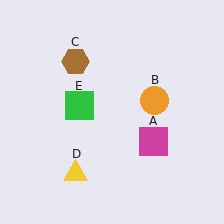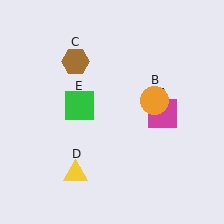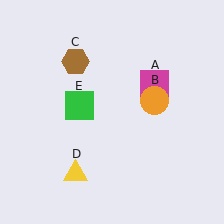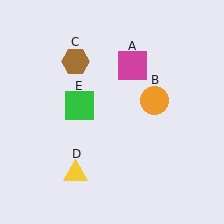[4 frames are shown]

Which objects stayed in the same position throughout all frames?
Orange circle (object B) and brown hexagon (object C) and yellow triangle (object D) and green square (object E) remained stationary.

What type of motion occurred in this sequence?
The magenta square (object A) rotated counterclockwise around the center of the scene.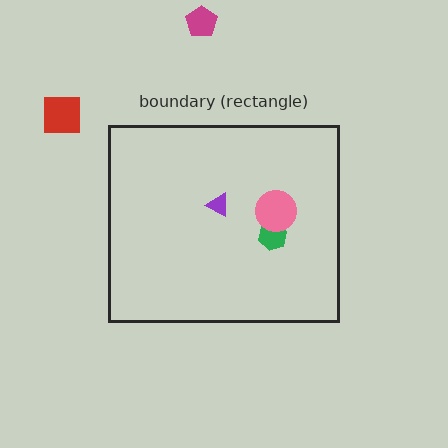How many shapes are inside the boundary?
3 inside, 2 outside.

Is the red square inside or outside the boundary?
Outside.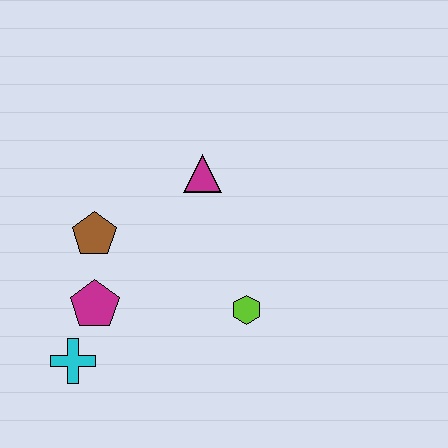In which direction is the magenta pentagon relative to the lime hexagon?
The magenta pentagon is to the left of the lime hexagon.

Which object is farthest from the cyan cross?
The magenta triangle is farthest from the cyan cross.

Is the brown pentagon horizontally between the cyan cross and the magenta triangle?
Yes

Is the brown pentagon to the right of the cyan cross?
Yes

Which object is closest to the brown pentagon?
The magenta pentagon is closest to the brown pentagon.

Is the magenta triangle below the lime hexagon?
No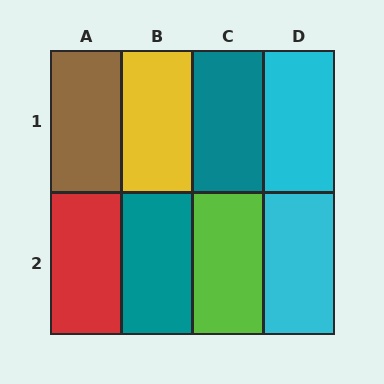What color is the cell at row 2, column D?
Cyan.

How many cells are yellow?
1 cell is yellow.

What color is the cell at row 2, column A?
Red.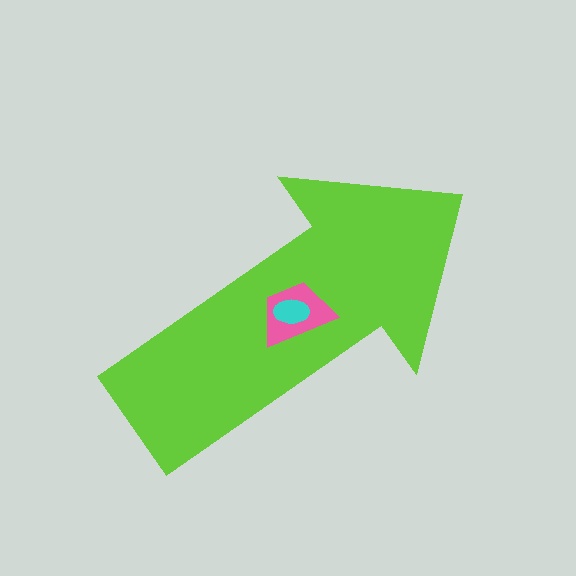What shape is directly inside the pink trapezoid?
The cyan ellipse.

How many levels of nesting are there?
3.